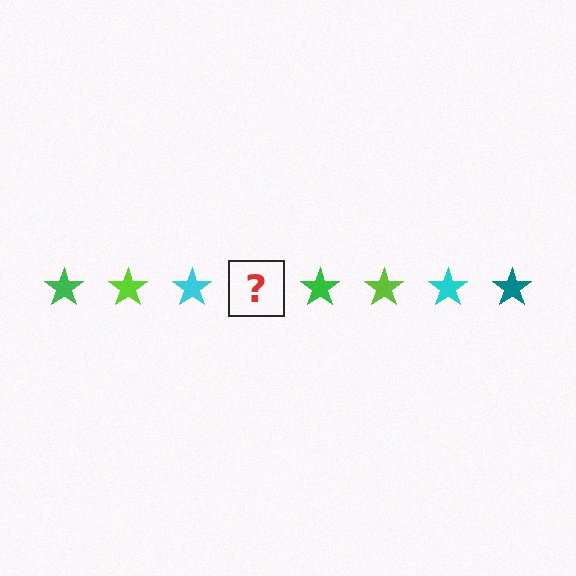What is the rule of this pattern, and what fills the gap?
The rule is that the pattern cycles through green, lime, cyan, teal stars. The gap should be filled with a teal star.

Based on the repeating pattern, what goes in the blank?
The blank should be a teal star.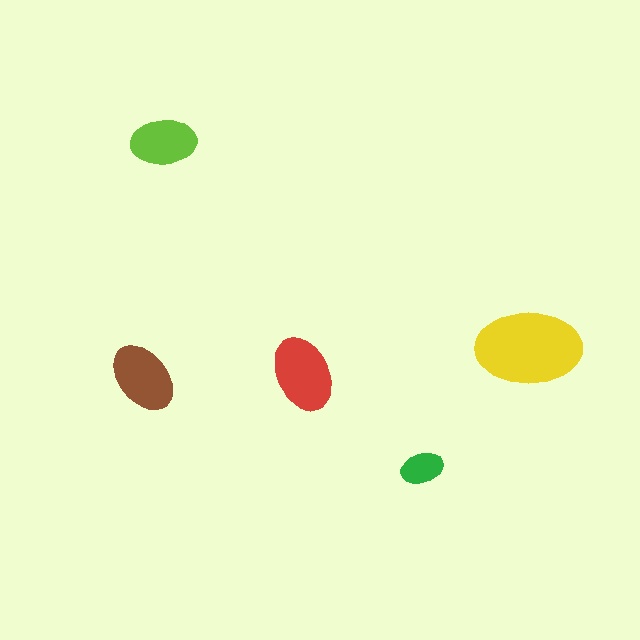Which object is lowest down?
The green ellipse is bottommost.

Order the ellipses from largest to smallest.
the yellow one, the red one, the brown one, the lime one, the green one.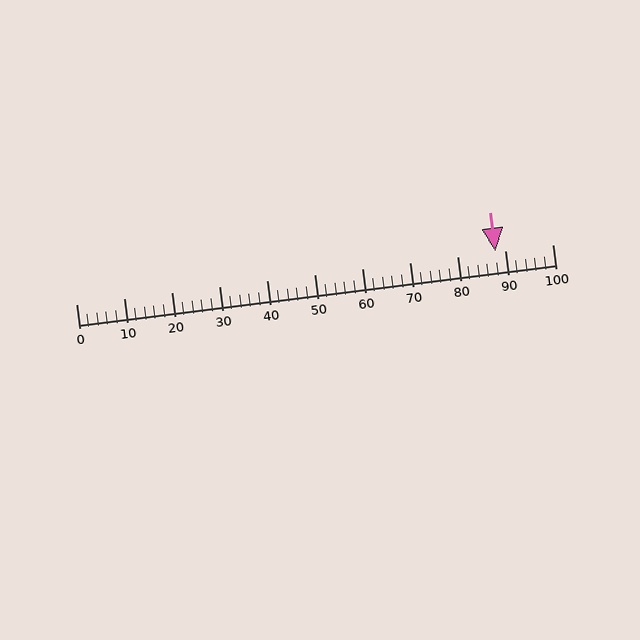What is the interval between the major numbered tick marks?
The major tick marks are spaced 10 units apart.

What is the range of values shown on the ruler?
The ruler shows values from 0 to 100.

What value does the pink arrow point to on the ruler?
The pink arrow points to approximately 88.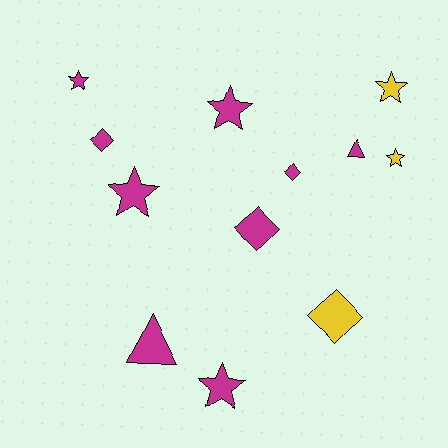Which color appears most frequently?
Magenta, with 9 objects.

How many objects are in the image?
There are 12 objects.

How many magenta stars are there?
There are 4 magenta stars.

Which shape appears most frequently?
Star, with 6 objects.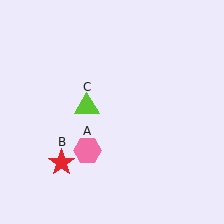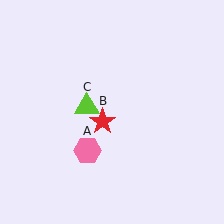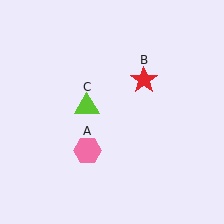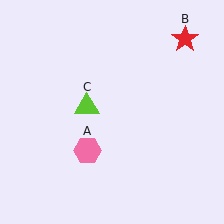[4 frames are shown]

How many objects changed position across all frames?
1 object changed position: red star (object B).